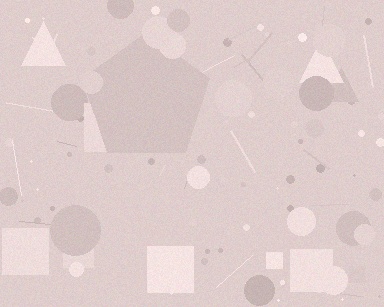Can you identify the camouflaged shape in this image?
The camouflaged shape is a pentagon.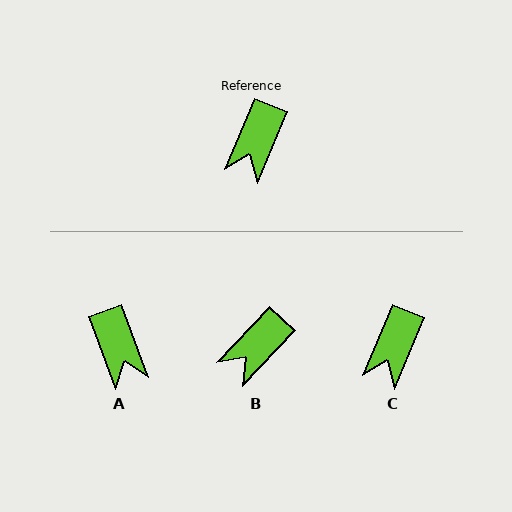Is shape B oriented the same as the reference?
No, it is off by about 21 degrees.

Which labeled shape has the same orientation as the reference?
C.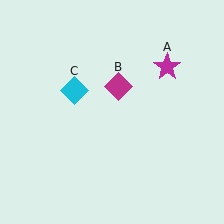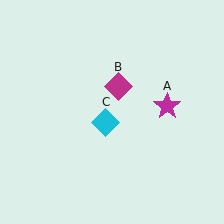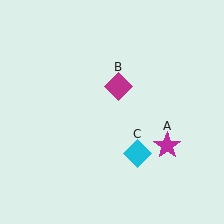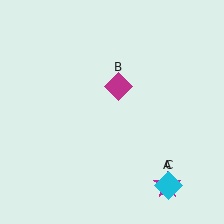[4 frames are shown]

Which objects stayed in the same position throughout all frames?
Magenta diamond (object B) remained stationary.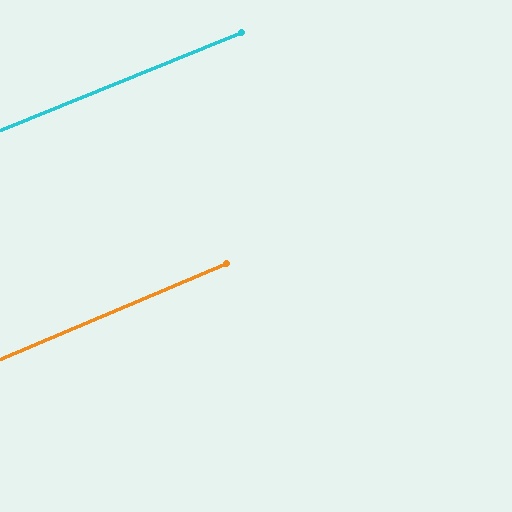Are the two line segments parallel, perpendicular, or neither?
Parallel — their directions differ by only 0.8°.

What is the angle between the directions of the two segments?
Approximately 1 degree.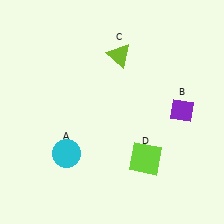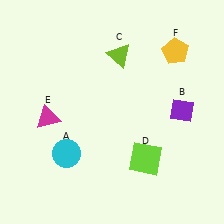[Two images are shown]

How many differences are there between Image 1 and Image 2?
There are 2 differences between the two images.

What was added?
A magenta triangle (E), a yellow pentagon (F) were added in Image 2.